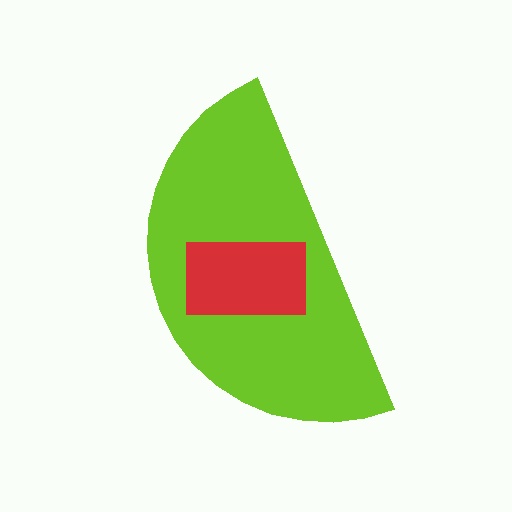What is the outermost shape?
The lime semicircle.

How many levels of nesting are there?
2.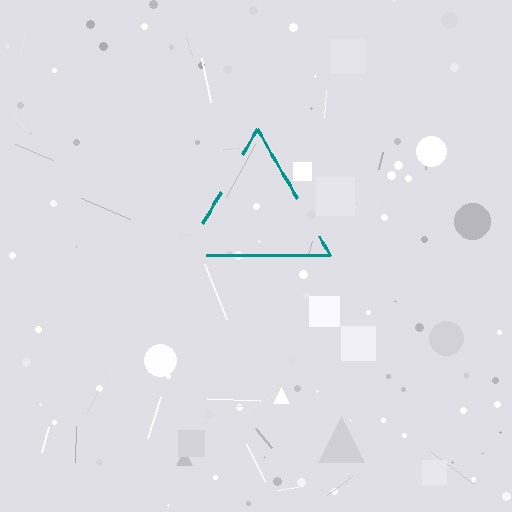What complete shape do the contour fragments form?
The contour fragments form a triangle.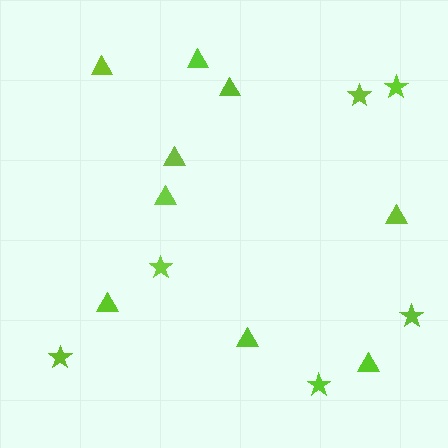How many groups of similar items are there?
There are 2 groups: one group of stars (6) and one group of triangles (9).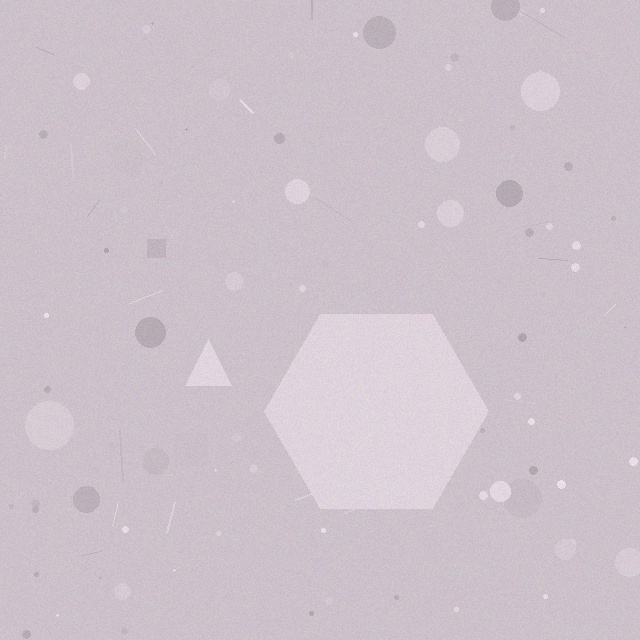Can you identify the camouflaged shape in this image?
The camouflaged shape is a hexagon.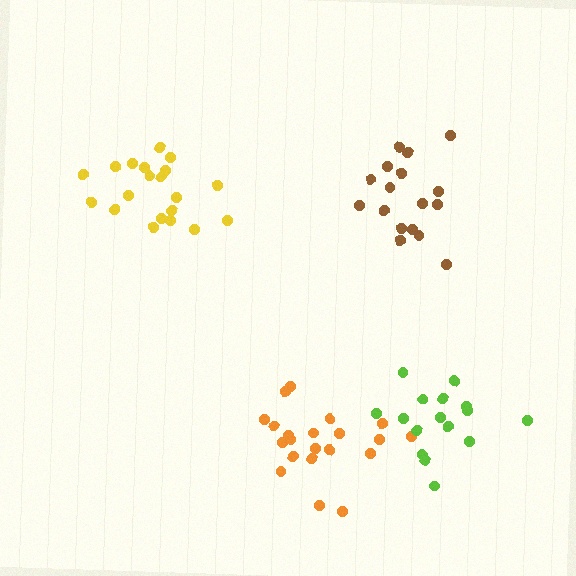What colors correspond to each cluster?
The clusters are colored: orange, lime, brown, yellow.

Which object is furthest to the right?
The lime cluster is rightmost.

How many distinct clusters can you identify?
There are 4 distinct clusters.